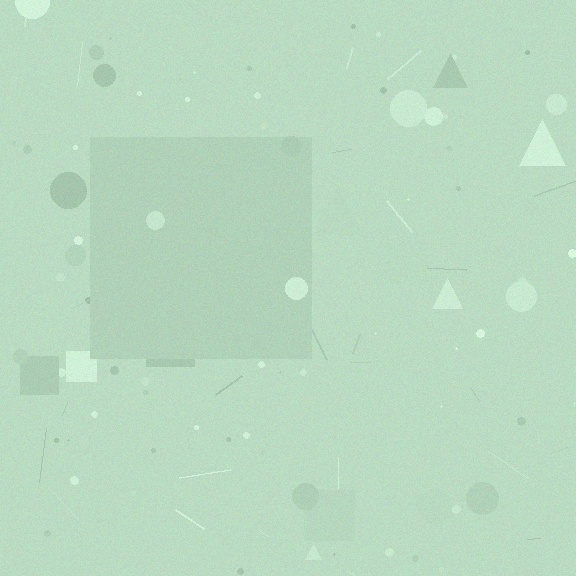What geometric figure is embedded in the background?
A square is embedded in the background.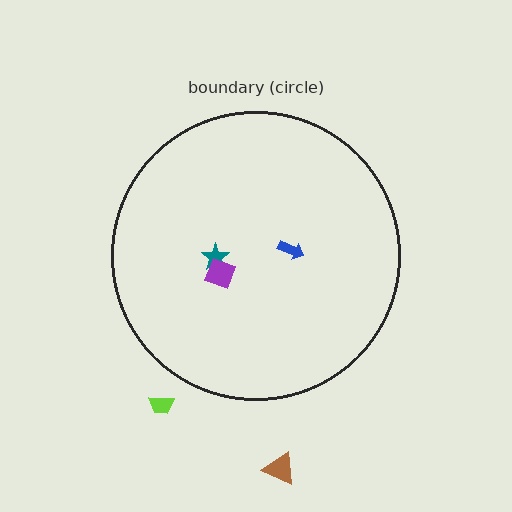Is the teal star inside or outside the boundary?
Inside.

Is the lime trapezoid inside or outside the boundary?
Outside.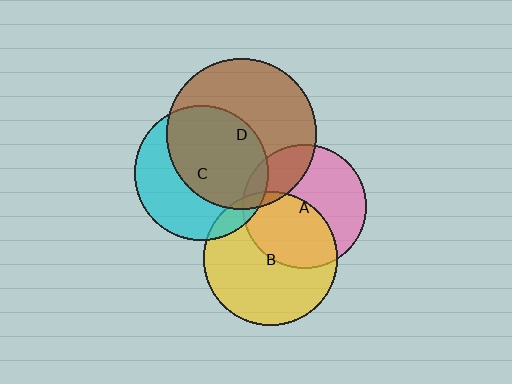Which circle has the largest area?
Circle D (brown).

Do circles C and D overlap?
Yes.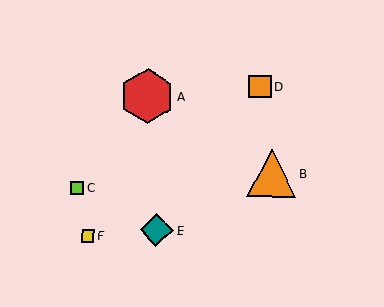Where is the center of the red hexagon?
The center of the red hexagon is at (147, 96).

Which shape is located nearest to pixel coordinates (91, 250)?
The yellow square (labeled F) at (88, 236) is nearest to that location.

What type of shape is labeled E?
Shape E is a teal diamond.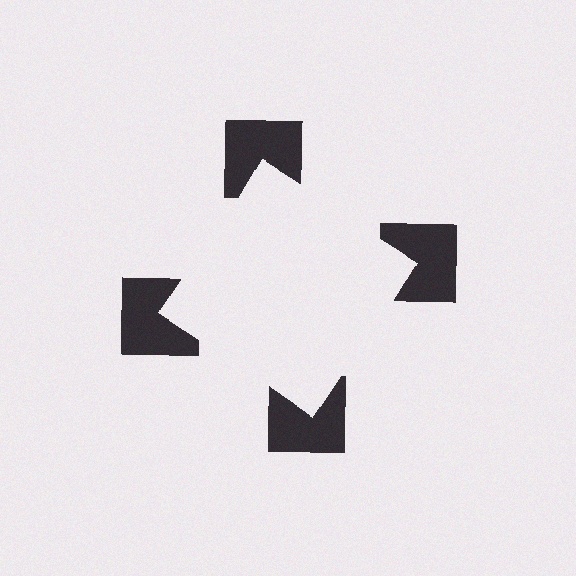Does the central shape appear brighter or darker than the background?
It typically appears slightly brighter than the background, even though no actual brightness change is drawn.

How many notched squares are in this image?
There are 4 — one at each vertex of the illusory square.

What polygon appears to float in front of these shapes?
An illusory square — its edges are inferred from the aligned wedge cuts in the notched squares, not physically drawn.